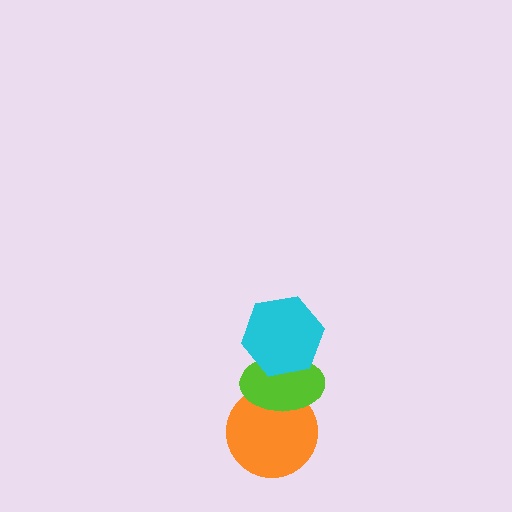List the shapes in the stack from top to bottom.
From top to bottom: the cyan hexagon, the lime ellipse, the orange circle.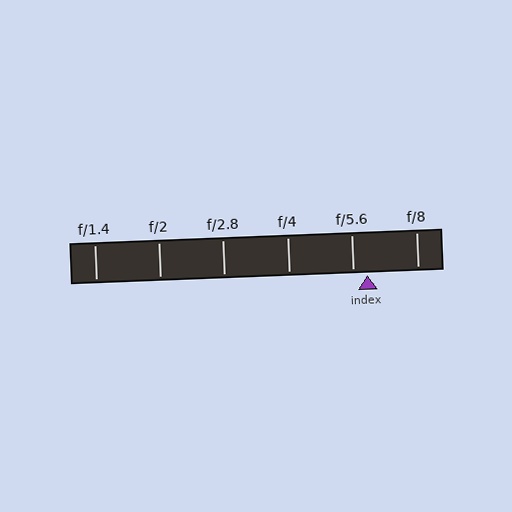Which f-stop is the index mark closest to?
The index mark is closest to f/5.6.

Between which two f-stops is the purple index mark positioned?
The index mark is between f/5.6 and f/8.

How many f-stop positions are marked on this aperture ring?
There are 6 f-stop positions marked.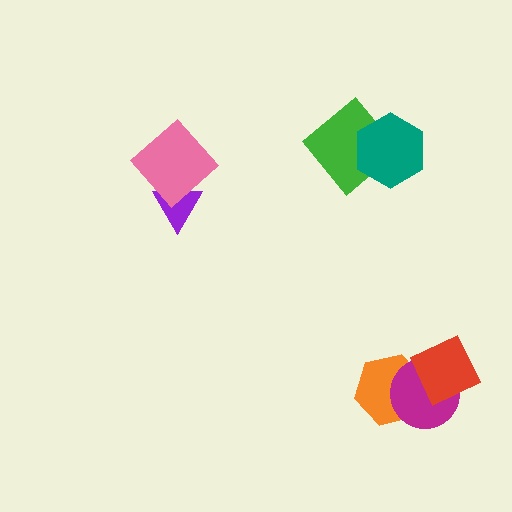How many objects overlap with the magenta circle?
2 objects overlap with the magenta circle.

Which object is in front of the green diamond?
The teal hexagon is in front of the green diamond.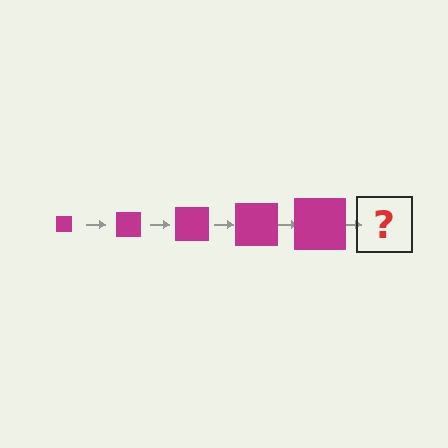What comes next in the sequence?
The next element should be a magenta square, larger than the previous one.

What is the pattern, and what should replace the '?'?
The pattern is that the square gets progressively larger each step. The '?' should be a magenta square, larger than the previous one.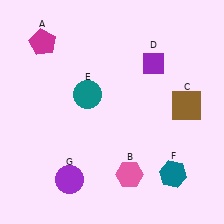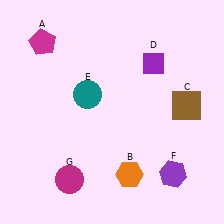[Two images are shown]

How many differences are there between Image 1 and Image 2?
There are 3 differences between the two images.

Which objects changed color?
B changed from pink to orange. F changed from teal to purple. G changed from purple to magenta.